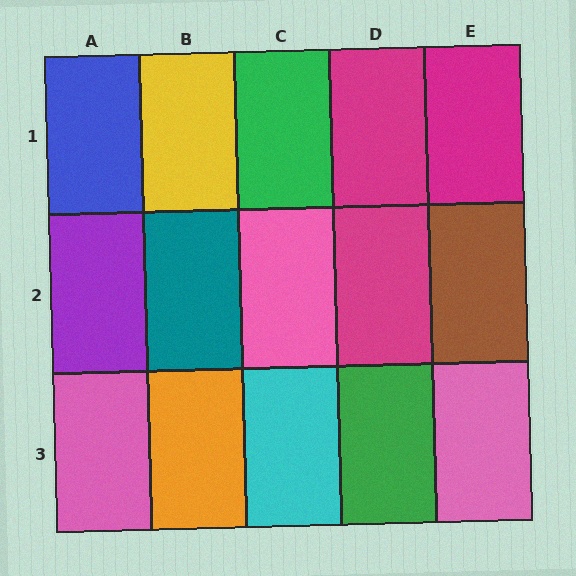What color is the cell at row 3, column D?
Green.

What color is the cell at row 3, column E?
Pink.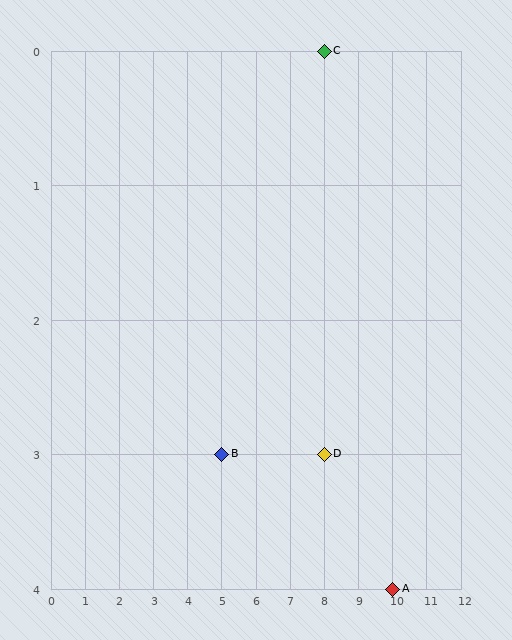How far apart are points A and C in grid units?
Points A and C are 2 columns and 4 rows apart (about 4.5 grid units diagonally).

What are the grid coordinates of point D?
Point D is at grid coordinates (8, 3).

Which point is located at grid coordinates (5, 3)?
Point B is at (5, 3).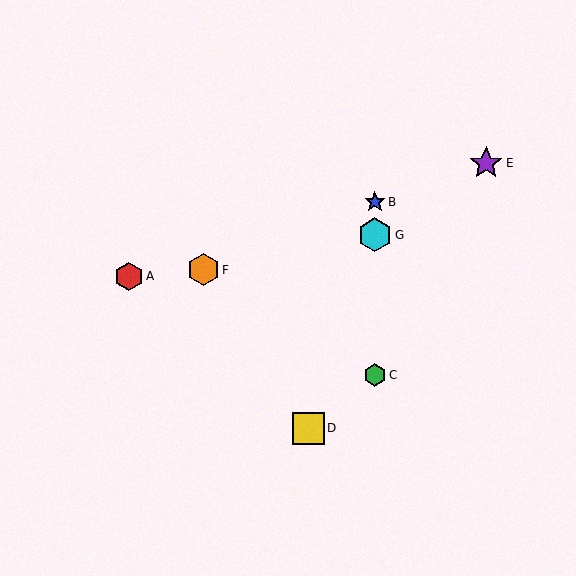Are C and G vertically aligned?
Yes, both are at x≈375.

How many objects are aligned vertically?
3 objects (B, C, G) are aligned vertically.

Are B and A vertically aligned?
No, B is at x≈375 and A is at x≈129.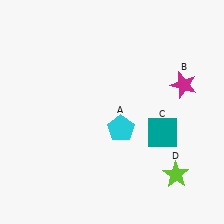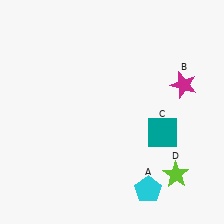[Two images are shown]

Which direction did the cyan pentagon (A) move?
The cyan pentagon (A) moved down.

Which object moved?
The cyan pentagon (A) moved down.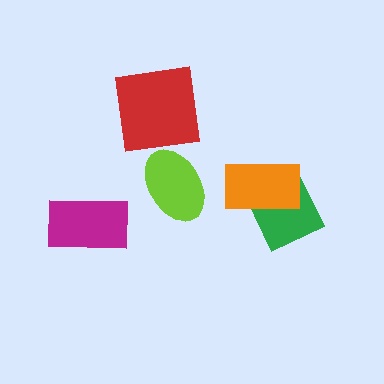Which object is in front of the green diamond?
The orange rectangle is in front of the green diamond.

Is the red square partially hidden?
No, no other shape covers it.